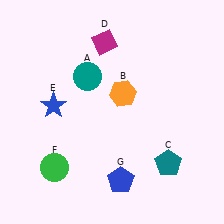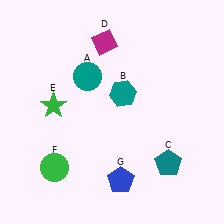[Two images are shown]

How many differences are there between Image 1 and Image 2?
There are 2 differences between the two images.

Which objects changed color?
B changed from orange to teal. E changed from blue to green.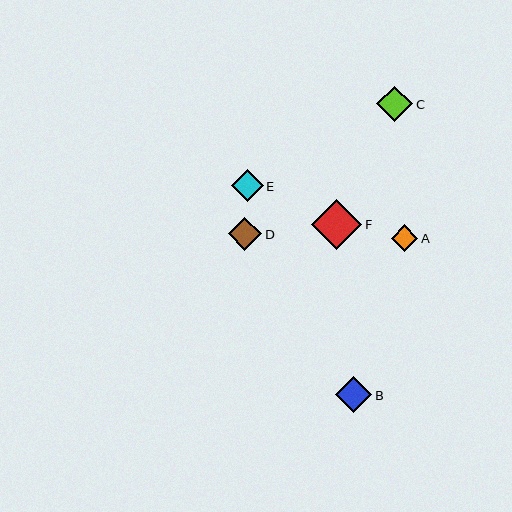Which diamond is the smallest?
Diamond A is the smallest with a size of approximately 27 pixels.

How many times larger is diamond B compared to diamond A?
Diamond B is approximately 1.4 times the size of diamond A.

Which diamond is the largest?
Diamond F is the largest with a size of approximately 50 pixels.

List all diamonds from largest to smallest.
From largest to smallest: F, B, C, D, E, A.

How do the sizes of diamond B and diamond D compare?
Diamond B and diamond D are approximately the same size.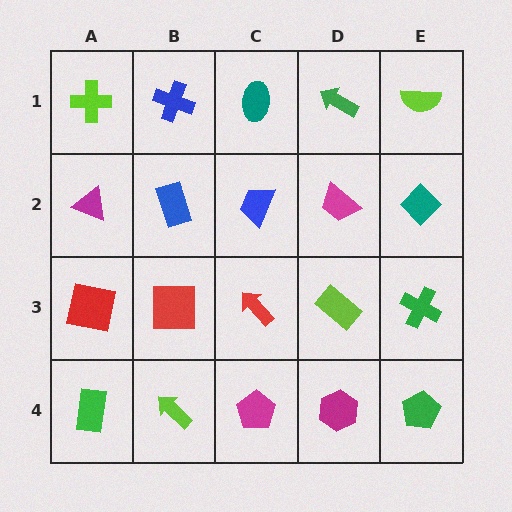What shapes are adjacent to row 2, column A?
A lime cross (row 1, column A), a red square (row 3, column A), a blue rectangle (row 2, column B).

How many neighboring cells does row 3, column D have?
4.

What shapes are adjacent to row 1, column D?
A magenta trapezoid (row 2, column D), a teal ellipse (row 1, column C), a lime semicircle (row 1, column E).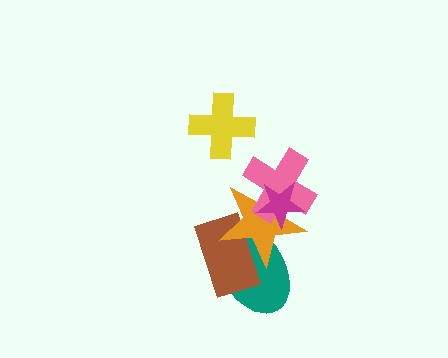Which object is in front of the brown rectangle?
The orange star is in front of the brown rectangle.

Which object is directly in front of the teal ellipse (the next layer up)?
The brown rectangle is directly in front of the teal ellipse.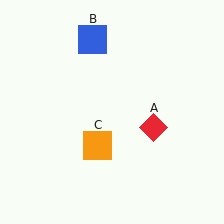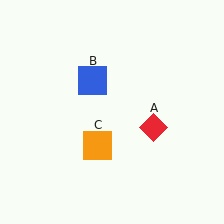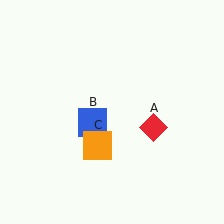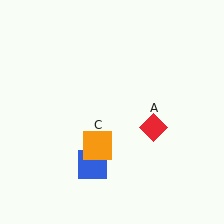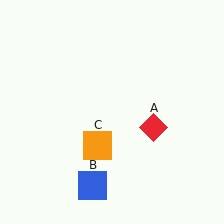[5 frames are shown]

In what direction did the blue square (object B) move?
The blue square (object B) moved down.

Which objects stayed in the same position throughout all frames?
Red diamond (object A) and orange square (object C) remained stationary.